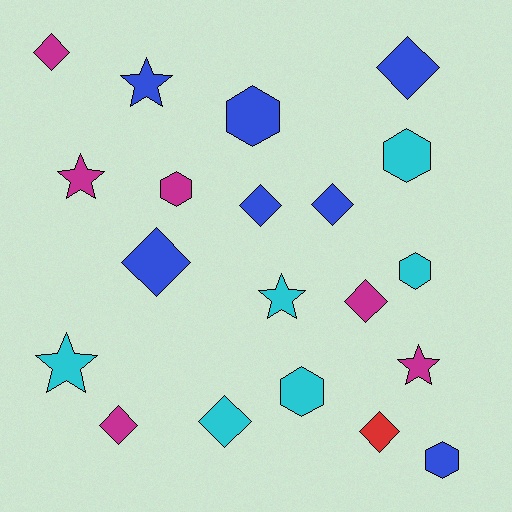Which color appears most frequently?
Blue, with 7 objects.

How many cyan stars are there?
There are 2 cyan stars.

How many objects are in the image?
There are 20 objects.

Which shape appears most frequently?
Diamond, with 9 objects.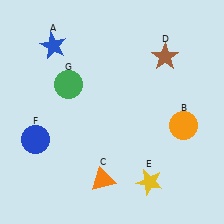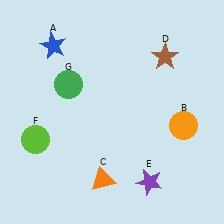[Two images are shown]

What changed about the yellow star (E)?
In Image 1, E is yellow. In Image 2, it changed to purple.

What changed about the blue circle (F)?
In Image 1, F is blue. In Image 2, it changed to lime.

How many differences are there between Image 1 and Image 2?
There are 2 differences between the two images.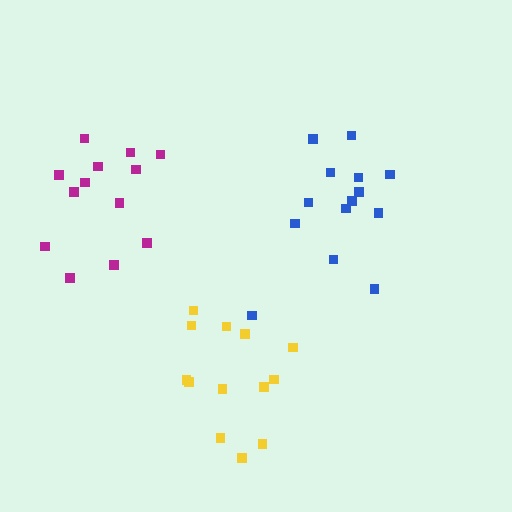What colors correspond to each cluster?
The clusters are colored: yellow, blue, magenta.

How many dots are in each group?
Group 1: 13 dots, Group 2: 14 dots, Group 3: 13 dots (40 total).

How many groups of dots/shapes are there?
There are 3 groups.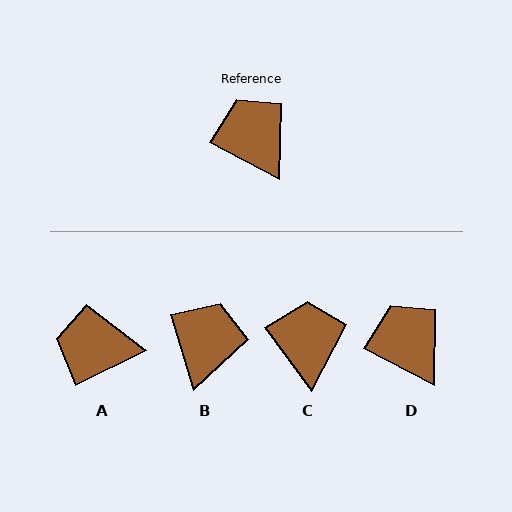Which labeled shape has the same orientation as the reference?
D.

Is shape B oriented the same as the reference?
No, it is off by about 46 degrees.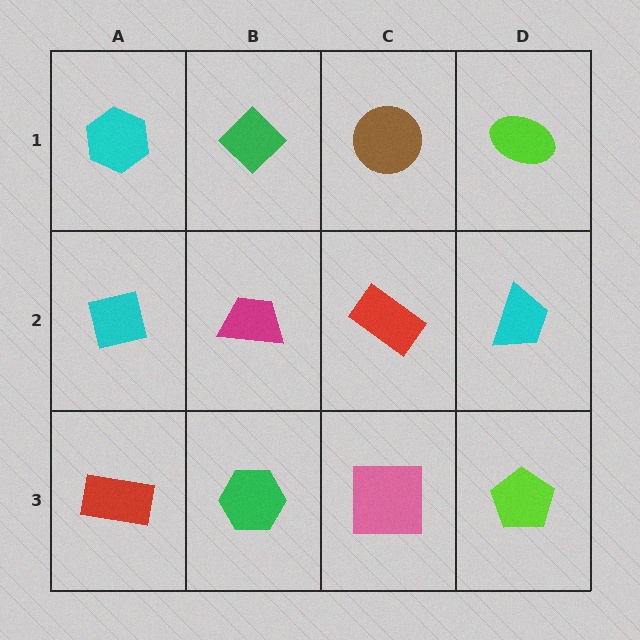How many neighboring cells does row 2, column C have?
4.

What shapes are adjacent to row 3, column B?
A magenta trapezoid (row 2, column B), a red rectangle (row 3, column A), a pink square (row 3, column C).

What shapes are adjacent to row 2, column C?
A brown circle (row 1, column C), a pink square (row 3, column C), a magenta trapezoid (row 2, column B), a cyan trapezoid (row 2, column D).